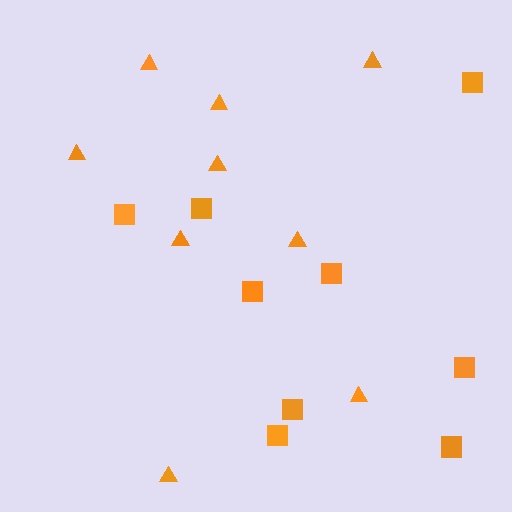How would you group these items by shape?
There are 2 groups: one group of squares (9) and one group of triangles (9).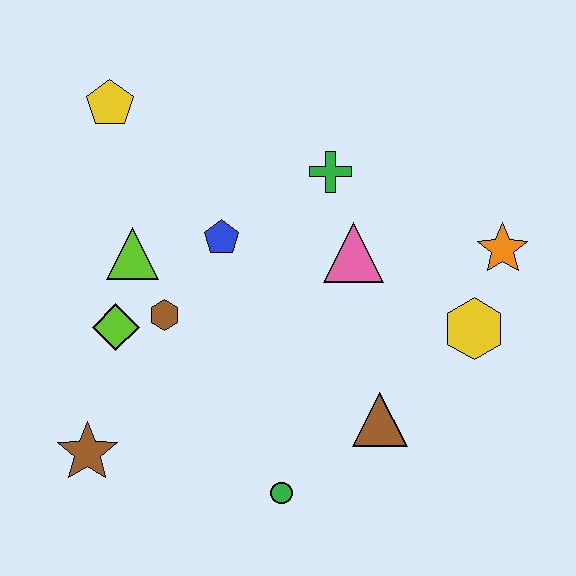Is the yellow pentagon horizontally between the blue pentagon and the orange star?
No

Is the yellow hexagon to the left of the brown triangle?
No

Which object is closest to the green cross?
The pink triangle is closest to the green cross.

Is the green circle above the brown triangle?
No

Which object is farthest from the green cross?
The brown star is farthest from the green cross.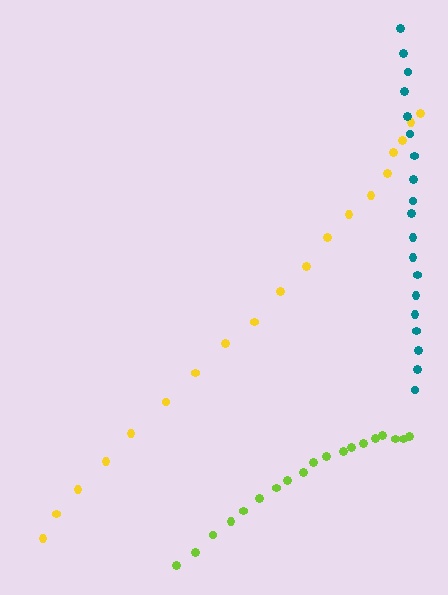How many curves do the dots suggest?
There are 3 distinct paths.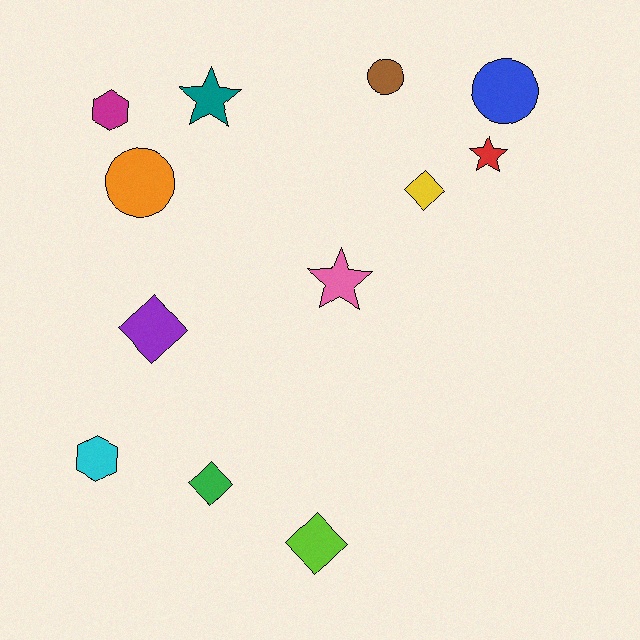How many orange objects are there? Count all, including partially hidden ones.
There is 1 orange object.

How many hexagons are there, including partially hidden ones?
There are 2 hexagons.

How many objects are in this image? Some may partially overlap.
There are 12 objects.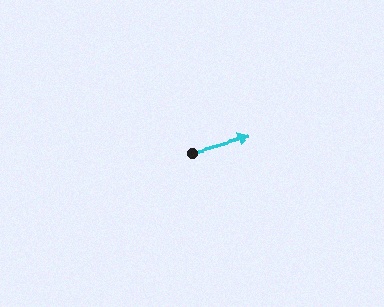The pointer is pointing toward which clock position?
Roughly 2 o'clock.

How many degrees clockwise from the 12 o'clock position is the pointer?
Approximately 75 degrees.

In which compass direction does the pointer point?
East.